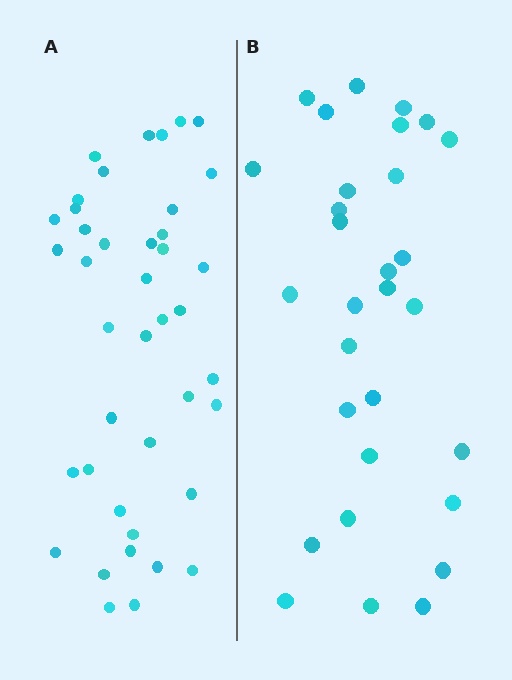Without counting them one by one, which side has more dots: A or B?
Region A (the left region) has more dots.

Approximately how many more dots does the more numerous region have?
Region A has roughly 12 or so more dots than region B.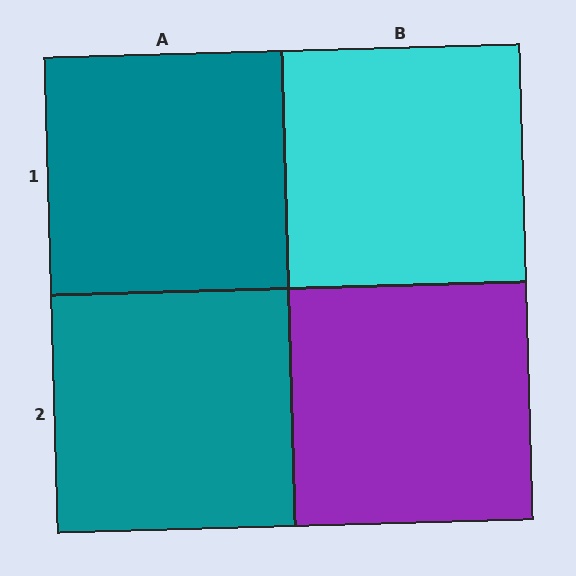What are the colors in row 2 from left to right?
Teal, purple.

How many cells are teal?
2 cells are teal.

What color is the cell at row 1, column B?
Cyan.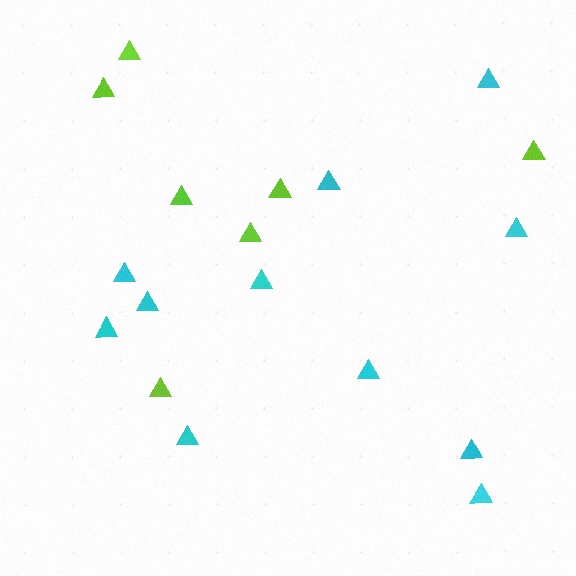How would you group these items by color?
There are 2 groups: one group of lime triangles (7) and one group of cyan triangles (11).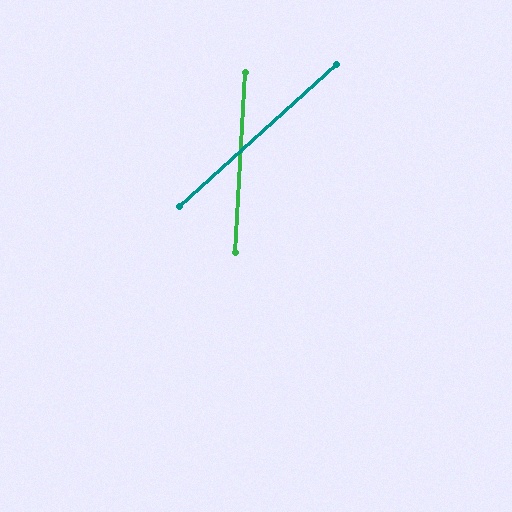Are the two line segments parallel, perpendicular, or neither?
Neither parallel nor perpendicular — they differ by about 45°.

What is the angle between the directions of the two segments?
Approximately 45 degrees.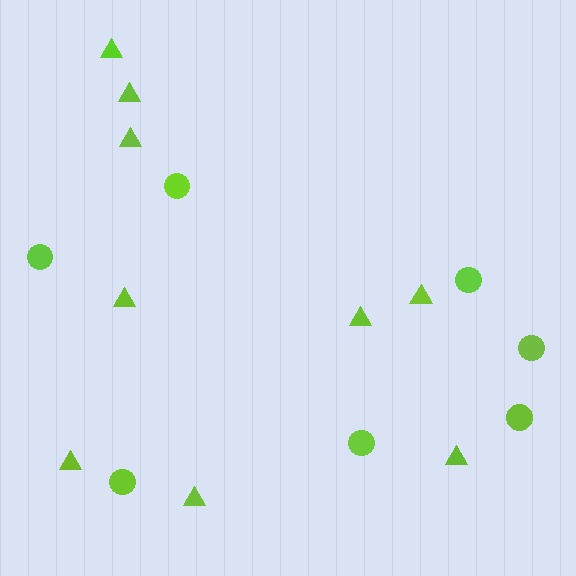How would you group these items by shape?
There are 2 groups: one group of circles (7) and one group of triangles (9).